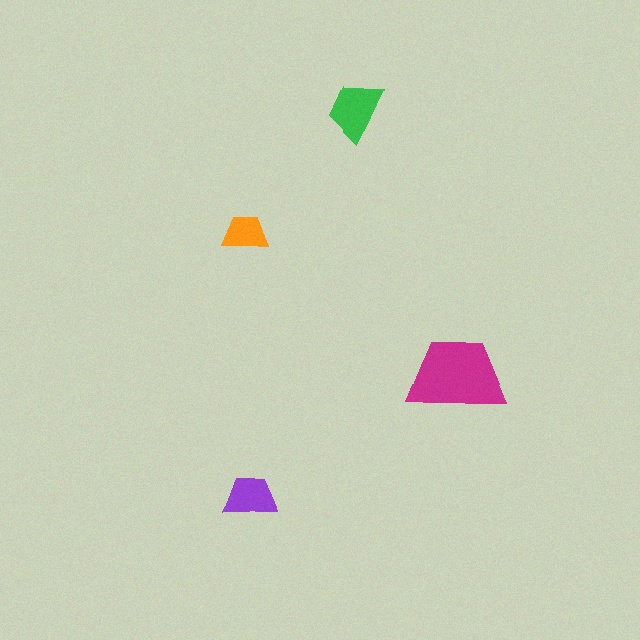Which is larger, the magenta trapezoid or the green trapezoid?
The magenta one.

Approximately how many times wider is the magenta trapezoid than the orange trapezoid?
About 2 times wider.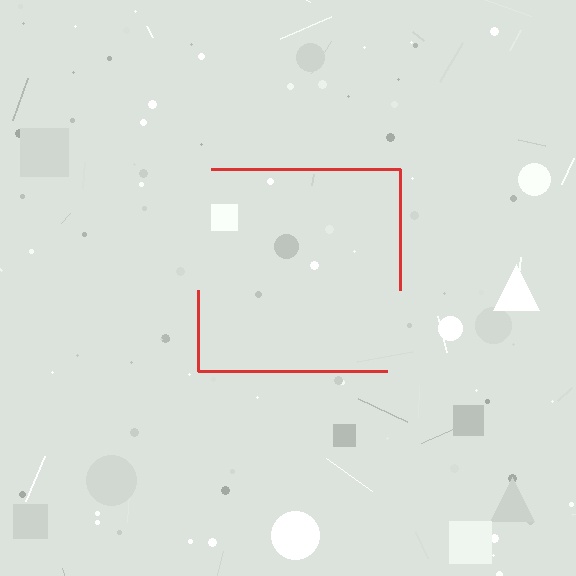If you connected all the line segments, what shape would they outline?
They would outline a square.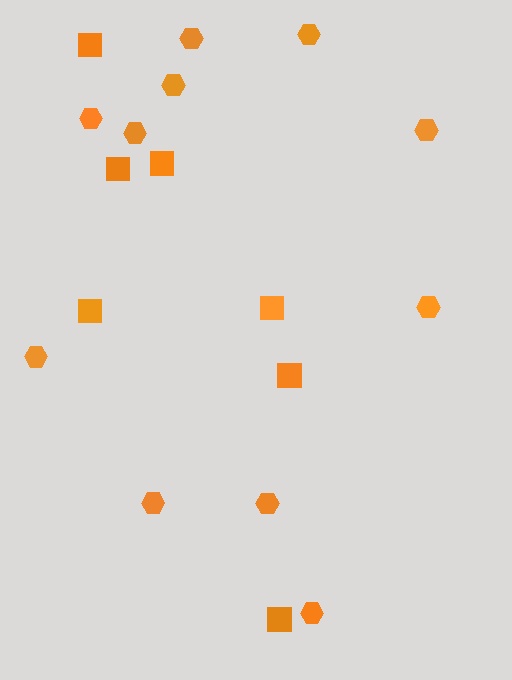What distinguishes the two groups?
There are 2 groups: one group of hexagons (11) and one group of squares (7).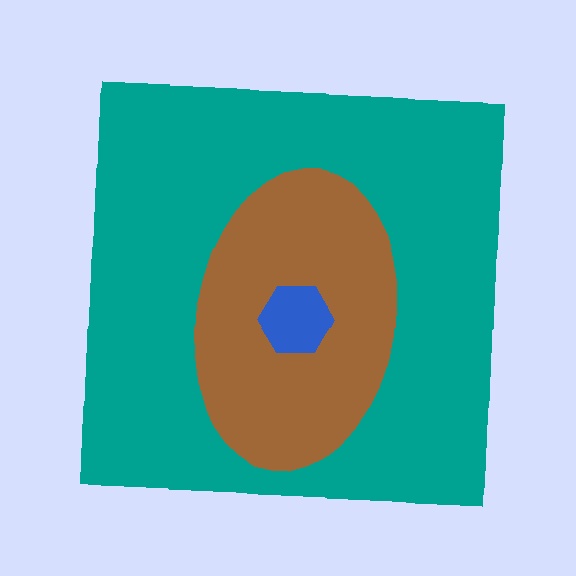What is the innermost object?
The blue hexagon.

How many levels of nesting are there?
3.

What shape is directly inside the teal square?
The brown ellipse.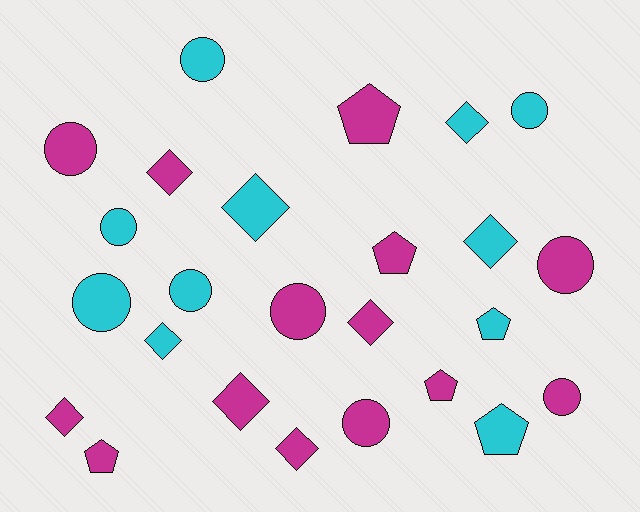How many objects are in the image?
There are 25 objects.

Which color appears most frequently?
Magenta, with 14 objects.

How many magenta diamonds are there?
There are 5 magenta diamonds.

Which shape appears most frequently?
Circle, with 10 objects.